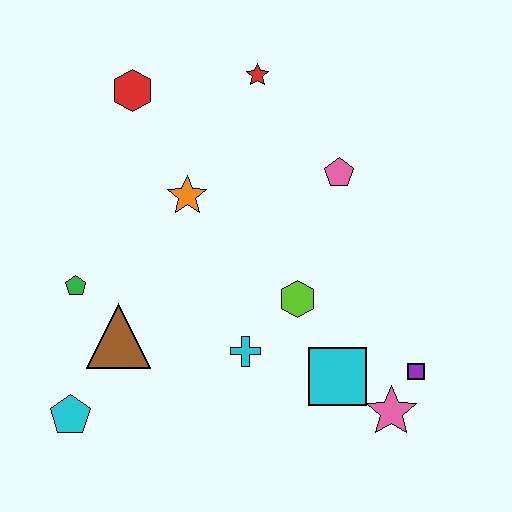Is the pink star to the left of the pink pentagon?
No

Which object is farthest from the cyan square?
The red hexagon is farthest from the cyan square.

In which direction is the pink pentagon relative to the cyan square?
The pink pentagon is above the cyan square.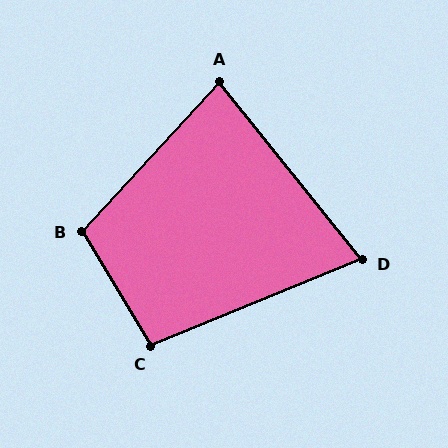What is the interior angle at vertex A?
Approximately 81 degrees (acute).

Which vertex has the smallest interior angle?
D, at approximately 74 degrees.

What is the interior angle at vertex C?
Approximately 99 degrees (obtuse).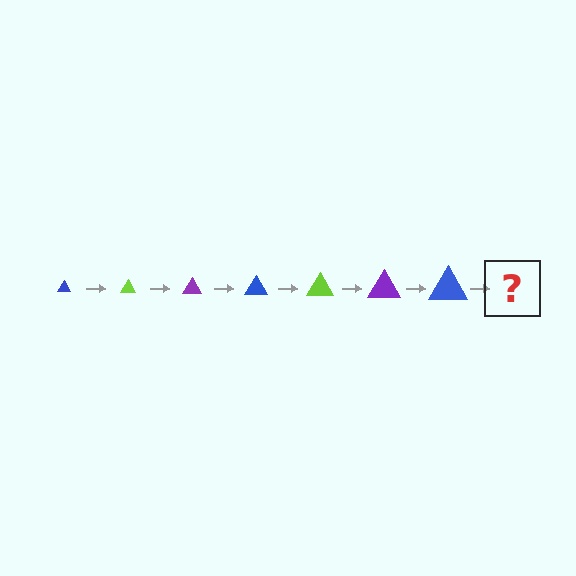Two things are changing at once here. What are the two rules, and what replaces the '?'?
The two rules are that the triangle grows larger each step and the color cycles through blue, lime, and purple. The '?' should be a lime triangle, larger than the previous one.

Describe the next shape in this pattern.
It should be a lime triangle, larger than the previous one.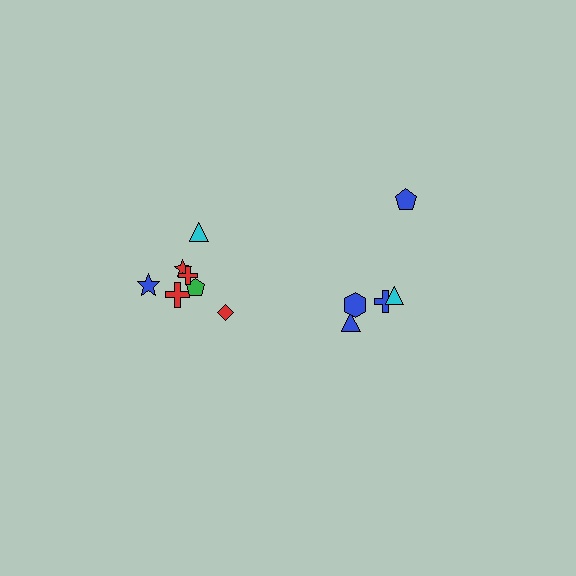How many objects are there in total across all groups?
There are 12 objects.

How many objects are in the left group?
There are 7 objects.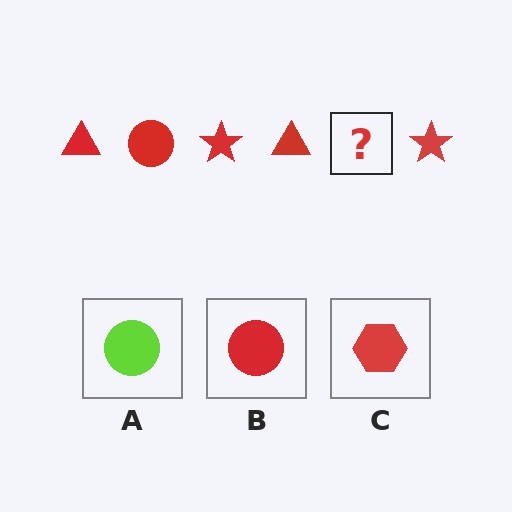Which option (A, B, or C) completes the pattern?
B.